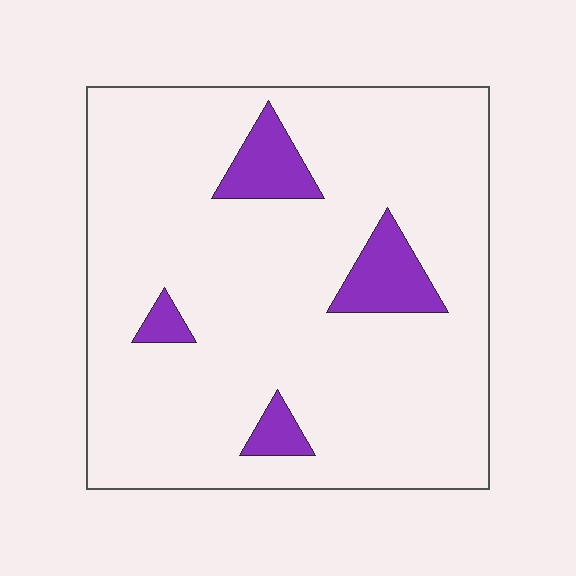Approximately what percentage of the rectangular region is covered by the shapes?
Approximately 10%.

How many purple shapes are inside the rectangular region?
4.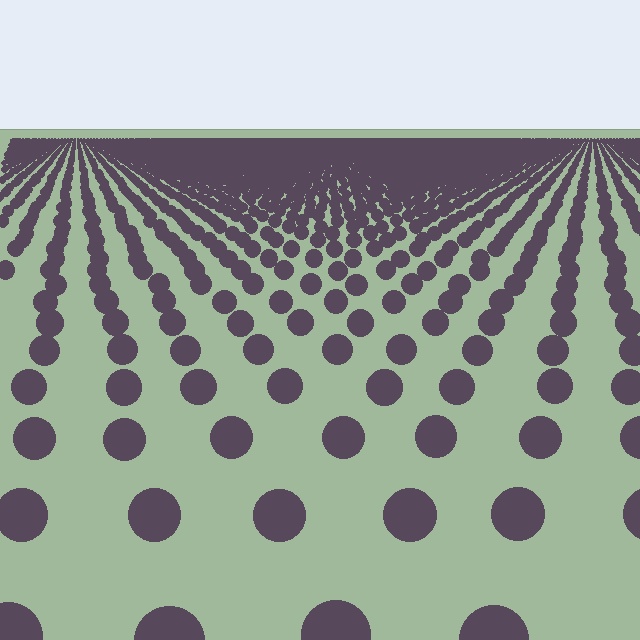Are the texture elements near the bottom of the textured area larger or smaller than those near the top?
Larger. Near the bottom, elements are closer to the viewer and appear at a bigger on-screen size.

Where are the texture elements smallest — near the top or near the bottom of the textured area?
Near the top.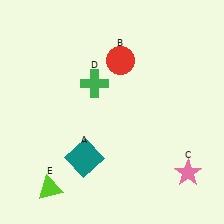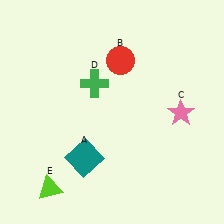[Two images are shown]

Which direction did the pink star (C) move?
The pink star (C) moved up.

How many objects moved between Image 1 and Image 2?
1 object moved between the two images.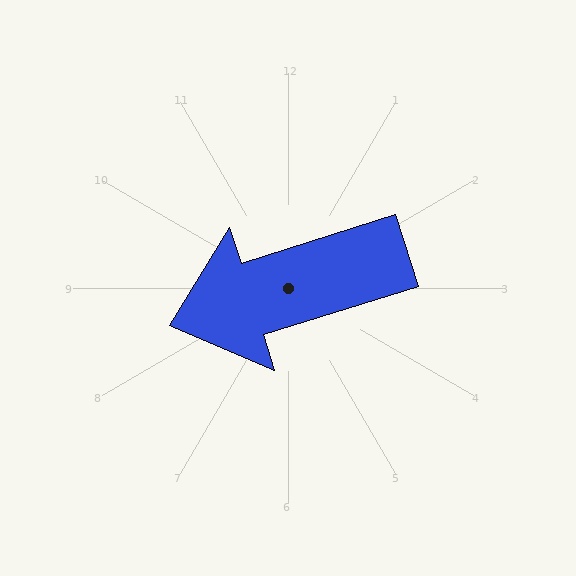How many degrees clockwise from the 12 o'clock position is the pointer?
Approximately 253 degrees.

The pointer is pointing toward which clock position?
Roughly 8 o'clock.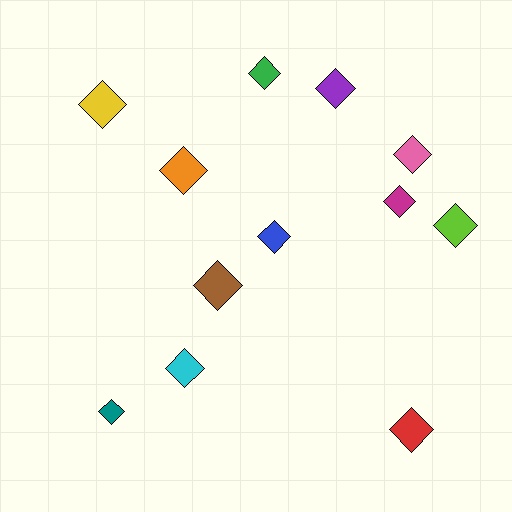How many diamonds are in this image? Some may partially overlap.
There are 12 diamonds.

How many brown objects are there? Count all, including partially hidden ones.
There is 1 brown object.